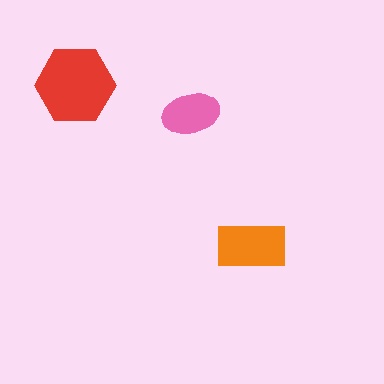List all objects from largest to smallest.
The red hexagon, the orange rectangle, the pink ellipse.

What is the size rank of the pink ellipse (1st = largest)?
3rd.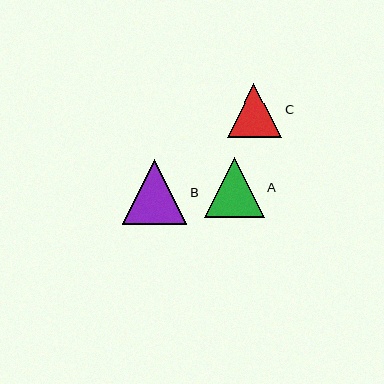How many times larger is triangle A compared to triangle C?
Triangle A is approximately 1.1 times the size of triangle C.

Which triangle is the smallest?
Triangle C is the smallest with a size of approximately 54 pixels.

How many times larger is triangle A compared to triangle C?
Triangle A is approximately 1.1 times the size of triangle C.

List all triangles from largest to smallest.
From largest to smallest: B, A, C.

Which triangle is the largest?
Triangle B is the largest with a size of approximately 64 pixels.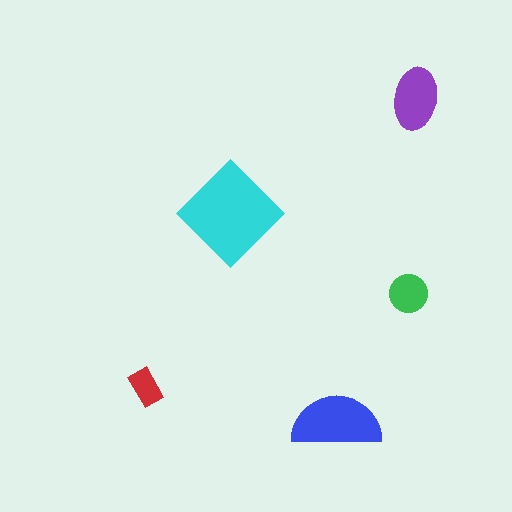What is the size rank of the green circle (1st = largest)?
4th.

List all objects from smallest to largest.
The red rectangle, the green circle, the purple ellipse, the blue semicircle, the cyan diamond.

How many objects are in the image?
There are 5 objects in the image.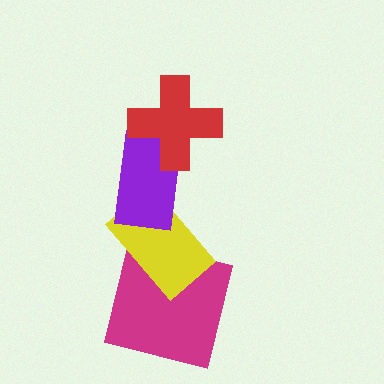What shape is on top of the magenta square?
The yellow rectangle is on top of the magenta square.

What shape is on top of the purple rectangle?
The red cross is on top of the purple rectangle.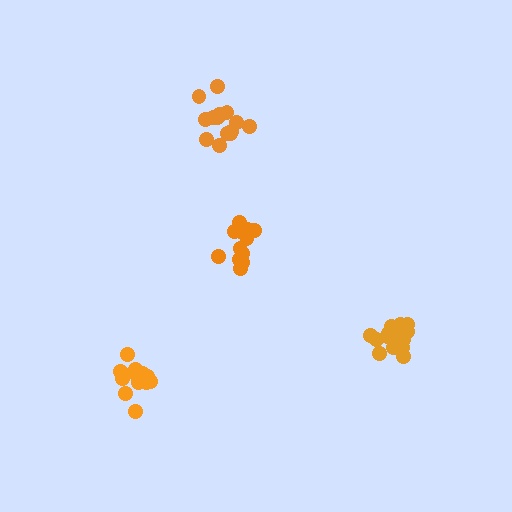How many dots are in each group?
Group 1: 15 dots, Group 2: 14 dots, Group 3: 12 dots, Group 4: 15 dots (56 total).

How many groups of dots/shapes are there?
There are 4 groups.